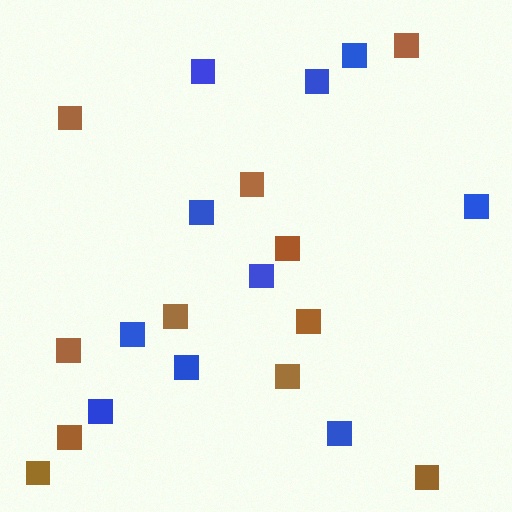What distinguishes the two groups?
There are 2 groups: one group of blue squares (10) and one group of brown squares (11).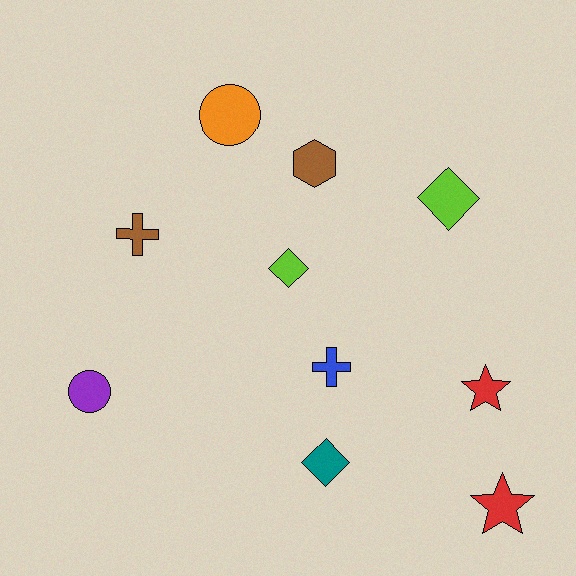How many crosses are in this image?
There are 2 crosses.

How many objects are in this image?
There are 10 objects.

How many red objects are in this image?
There are 2 red objects.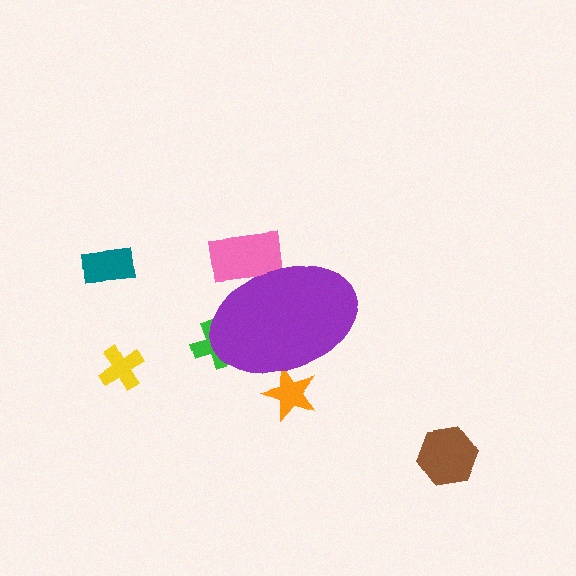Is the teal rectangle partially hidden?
No, the teal rectangle is fully visible.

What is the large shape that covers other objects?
A purple ellipse.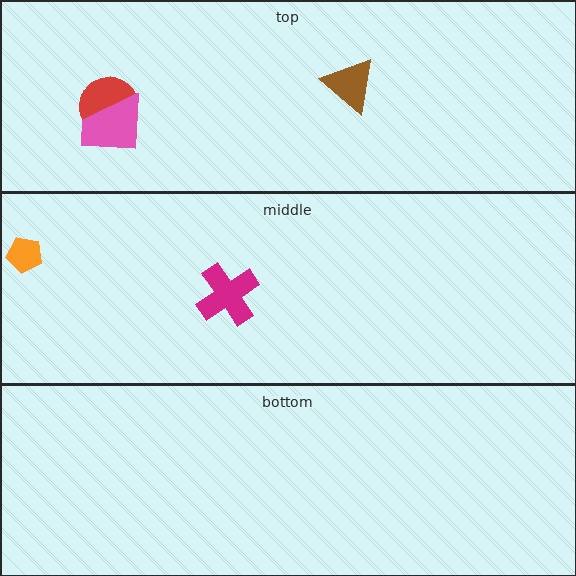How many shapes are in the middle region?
2.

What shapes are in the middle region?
The orange pentagon, the magenta cross.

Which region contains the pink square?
The top region.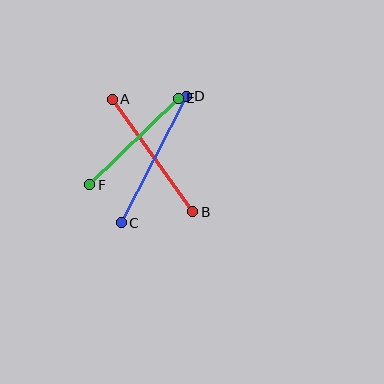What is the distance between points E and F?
The distance is approximately 124 pixels.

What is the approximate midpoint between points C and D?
The midpoint is at approximately (154, 160) pixels.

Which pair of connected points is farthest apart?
Points C and D are farthest apart.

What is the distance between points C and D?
The distance is approximately 142 pixels.